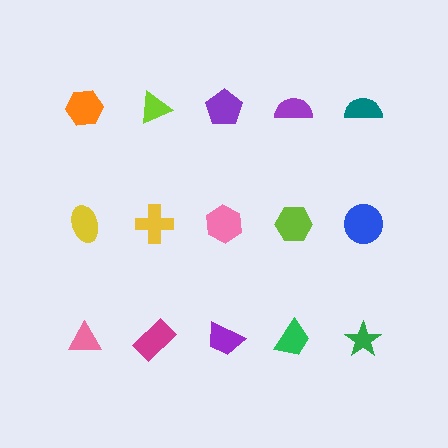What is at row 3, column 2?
A magenta rectangle.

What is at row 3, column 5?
A green star.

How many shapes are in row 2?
5 shapes.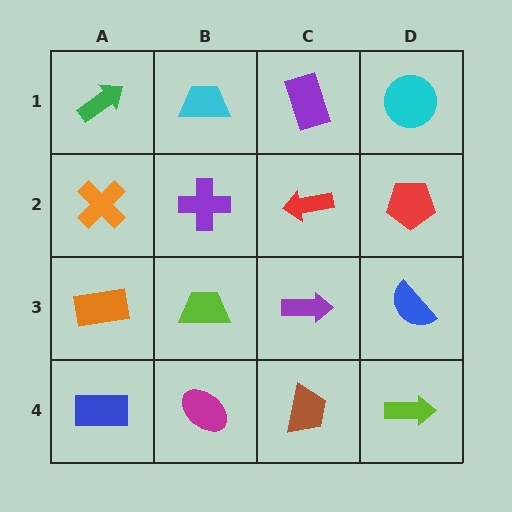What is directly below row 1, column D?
A red pentagon.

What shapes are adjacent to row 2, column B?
A cyan trapezoid (row 1, column B), a lime trapezoid (row 3, column B), an orange cross (row 2, column A), a red arrow (row 2, column C).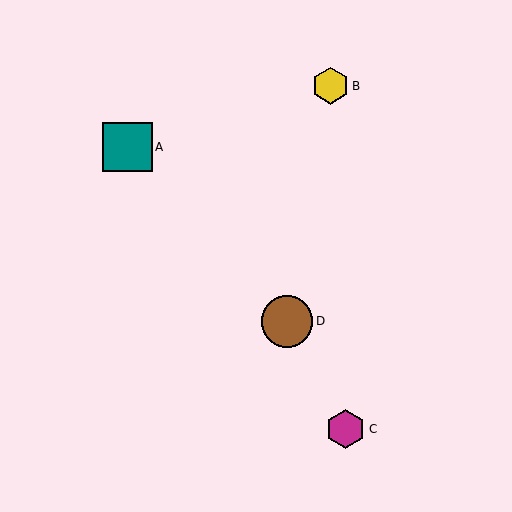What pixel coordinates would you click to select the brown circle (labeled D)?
Click at (287, 321) to select the brown circle D.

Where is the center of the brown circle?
The center of the brown circle is at (287, 321).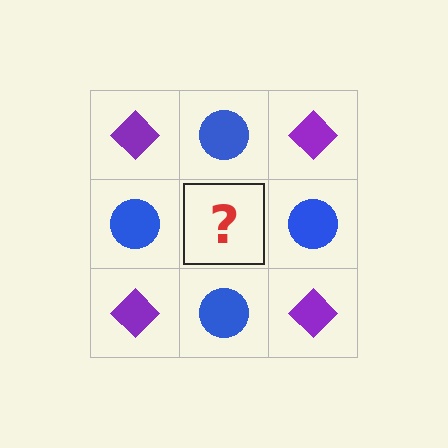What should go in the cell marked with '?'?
The missing cell should contain a purple diamond.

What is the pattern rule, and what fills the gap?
The rule is that it alternates purple diamond and blue circle in a checkerboard pattern. The gap should be filled with a purple diamond.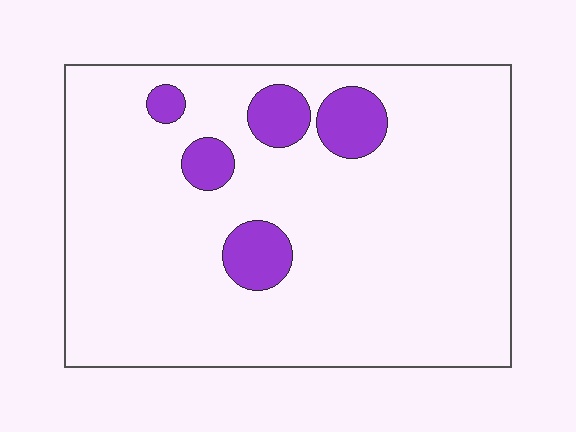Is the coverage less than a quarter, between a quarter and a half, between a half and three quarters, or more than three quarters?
Less than a quarter.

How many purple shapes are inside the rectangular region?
5.